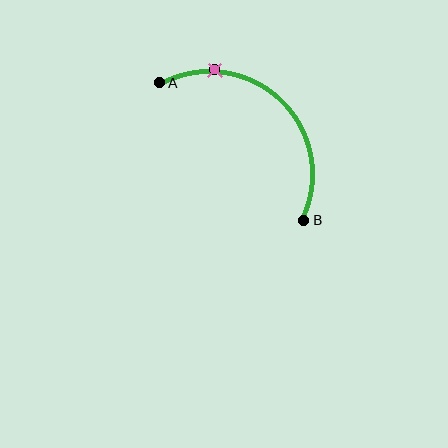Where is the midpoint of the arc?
The arc midpoint is the point on the curve farthest from the straight line joining A and B. It sits above and to the right of that line.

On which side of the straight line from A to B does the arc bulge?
The arc bulges above and to the right of the straight line connecting A and B.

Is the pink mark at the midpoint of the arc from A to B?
No. The pink mark lies on the arc but is closer to endpoint A. The arc midpoint would be at the point on the curve equidistant along the arc from both A and B.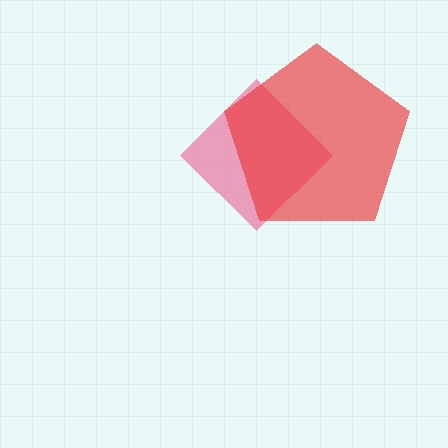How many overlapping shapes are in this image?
There are 2 overlapping shapes in the image.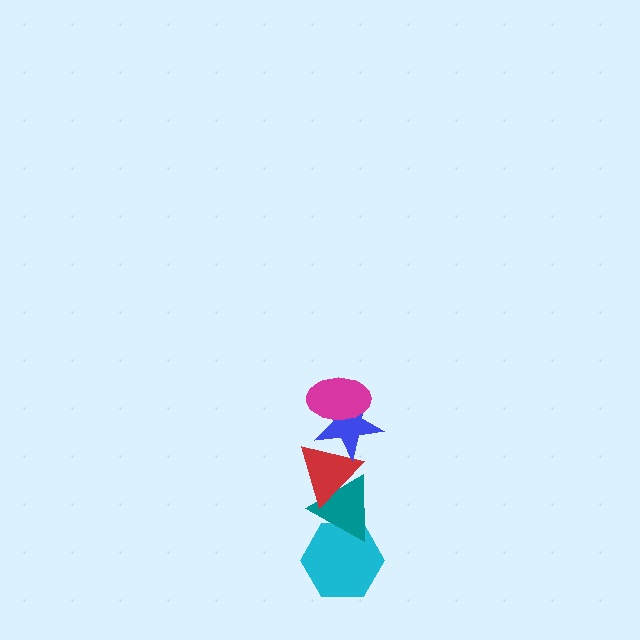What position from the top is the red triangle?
The red triangle is 3rd from the top.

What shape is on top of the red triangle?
The blue star is on top of the red triangle.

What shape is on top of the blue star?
The magenta ellipse is on top of the blue star.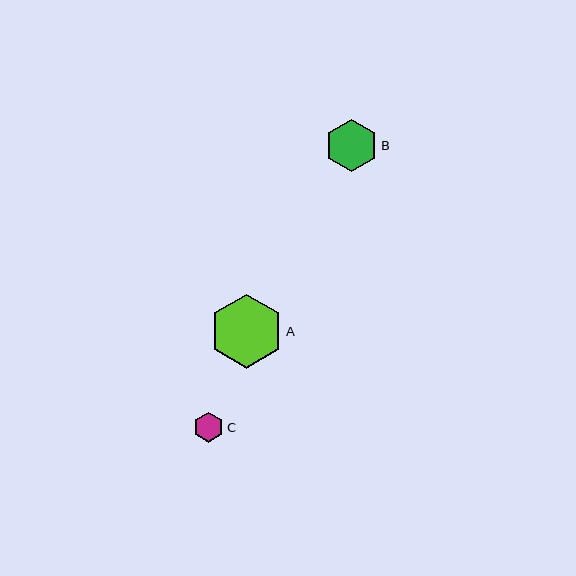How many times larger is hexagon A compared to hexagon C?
Hexagon A is approximately 2.5 times the size of hexagon C.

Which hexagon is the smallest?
Hexagon C is the smallest with a size of approximately 30 pixels.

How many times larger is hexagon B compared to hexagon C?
Hexagon B is approximately 1.7 times the size of hexagon C.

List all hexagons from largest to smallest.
From largest to smallest: A, B, C.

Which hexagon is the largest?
Hexagon A is the largest with a size of approximately 74 pixels.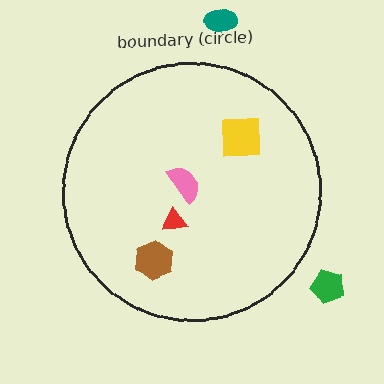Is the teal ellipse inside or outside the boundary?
Outside.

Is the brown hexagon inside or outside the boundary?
Inside.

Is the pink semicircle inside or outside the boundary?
Inside.